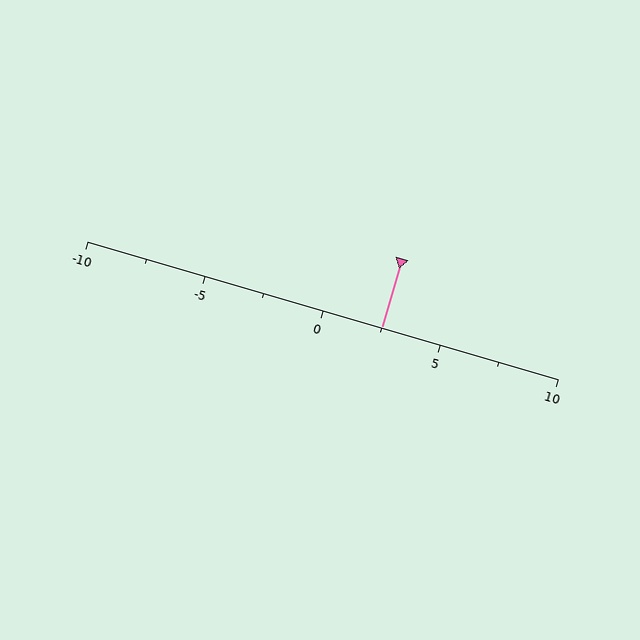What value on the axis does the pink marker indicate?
The marker indicates approximately 2.5.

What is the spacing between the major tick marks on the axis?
The major ticks are spaced 5 apart.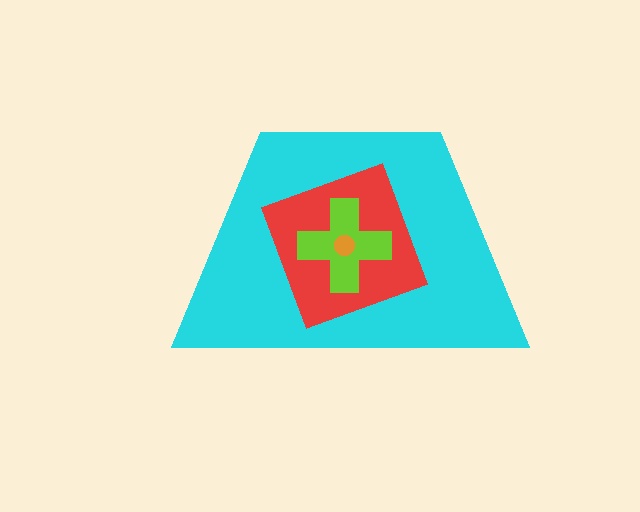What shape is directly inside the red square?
The lime cross.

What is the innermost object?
The orange circle.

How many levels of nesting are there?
4.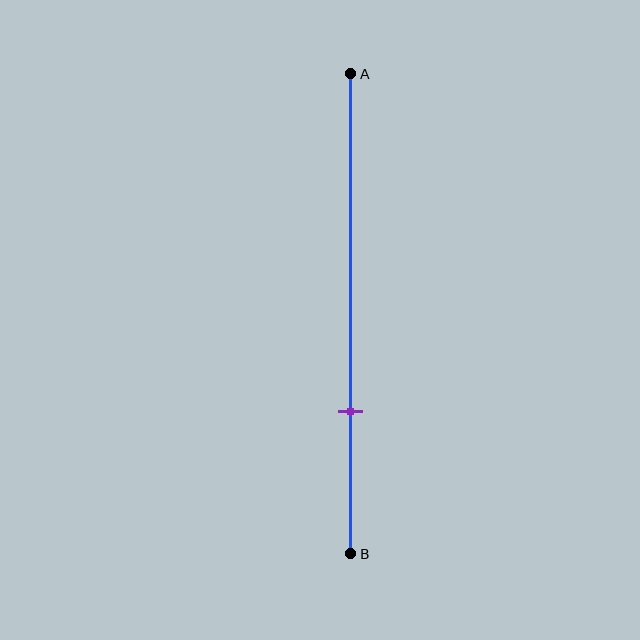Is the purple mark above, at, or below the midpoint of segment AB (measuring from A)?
The purple mark is below the midpoint of segment AB.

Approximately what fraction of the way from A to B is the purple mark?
The purple mark is approximately 70% of the way from A to B.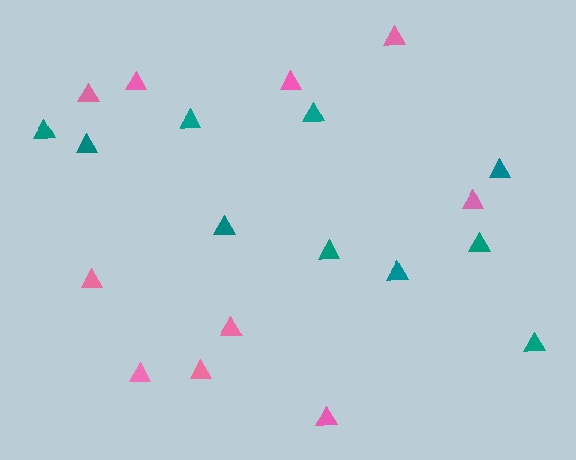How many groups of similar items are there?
There are 2 groups: one group of pink triangles (10) and one group of teal triangles (10).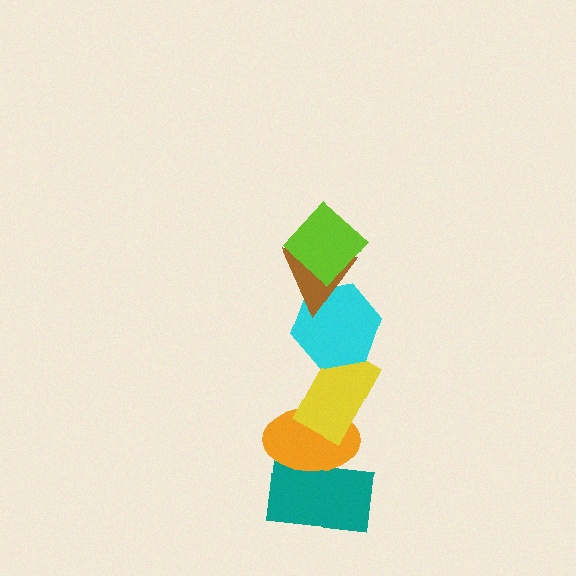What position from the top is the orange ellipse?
The orange ellipse is 5th from the top.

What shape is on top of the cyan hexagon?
The brown triangle is on top of the cyan hexagon.